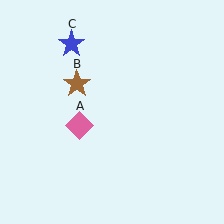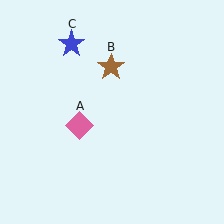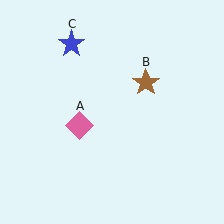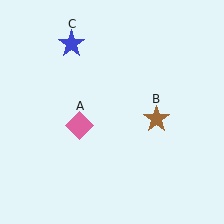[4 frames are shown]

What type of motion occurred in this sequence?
The brown star (object B) rotated clockwise around the center of the scene.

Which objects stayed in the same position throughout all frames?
Pink diamond (object A) and blue star (object C) remained stationary.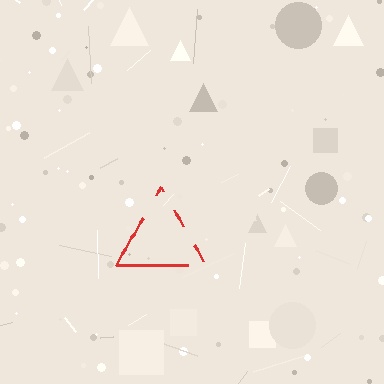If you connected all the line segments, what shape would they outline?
They would outline a triangle.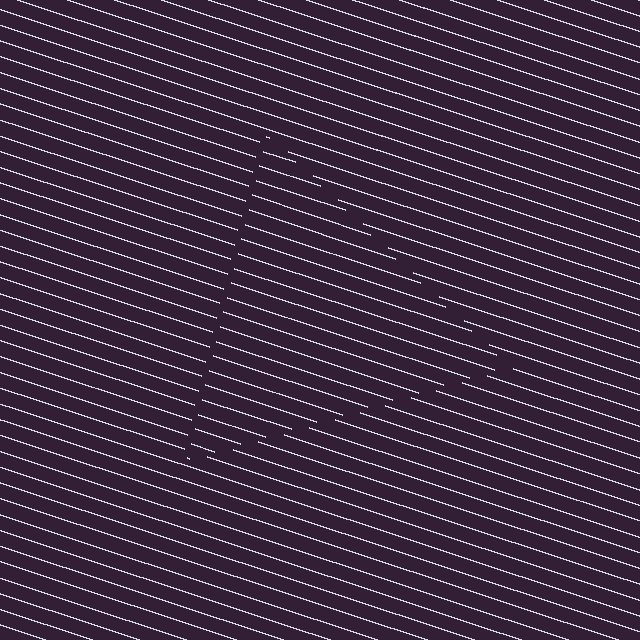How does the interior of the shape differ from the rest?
The interior of the shape contains the same grating, shifted by half a period — the contour is defined by the phase discontinuity where line-ends from the inner and outer gratings abut.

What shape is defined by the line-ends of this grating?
An illusory triangle. The interior of the shape contains the same grating, shifted by half a period — the contour is defined by the phase discontinuity where line-ends from the inner and outer gratings abut.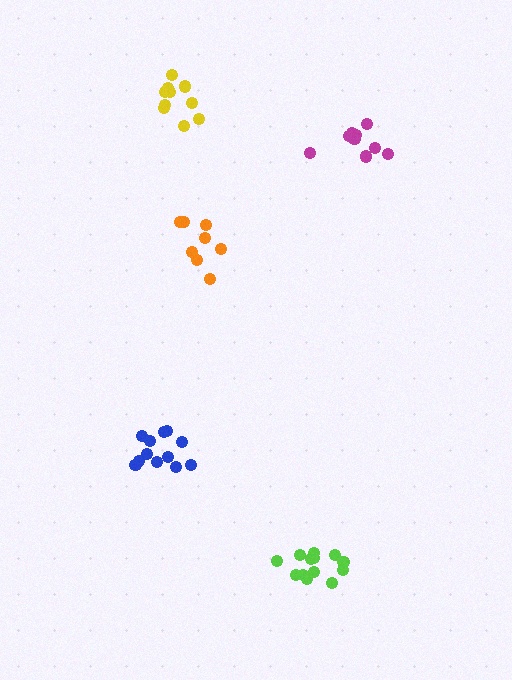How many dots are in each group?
Group 1: 11 dots, Group 2: 13 dots, Group 3: 12 dots, Group 4: 8 dots, Group 5: 10 dots (54 total).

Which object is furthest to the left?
The blue cluster is leftmost.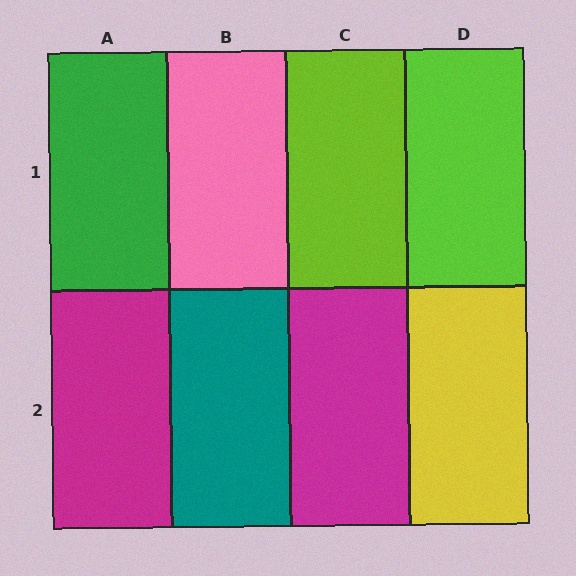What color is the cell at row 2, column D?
Yellow.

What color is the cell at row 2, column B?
Teal.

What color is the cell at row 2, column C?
Magenta.